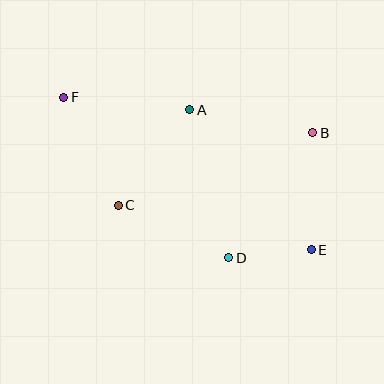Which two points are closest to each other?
Points D and E are closest to each other.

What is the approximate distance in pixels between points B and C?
The distance between B and C is approximately 207 pixels.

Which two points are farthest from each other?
Points E and F are farthest from each other.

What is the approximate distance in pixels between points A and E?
The distance between A and E is approximately 185 pixels.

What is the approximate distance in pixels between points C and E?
The distance between C and E is approximately 198 pixels.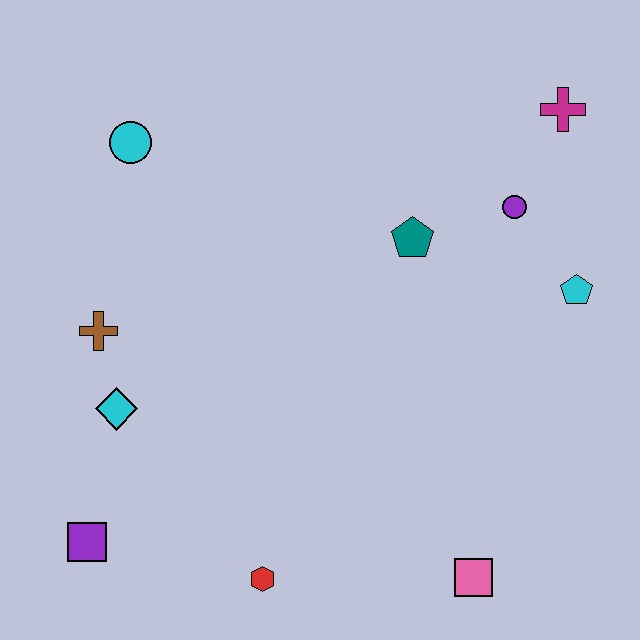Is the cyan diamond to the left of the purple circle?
Yes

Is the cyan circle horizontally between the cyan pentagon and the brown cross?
Yes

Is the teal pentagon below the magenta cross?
Yes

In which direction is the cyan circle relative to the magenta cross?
The cyan circle is to the left of the magenta cross.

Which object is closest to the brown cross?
The cyan diamond is closest to the brown cross.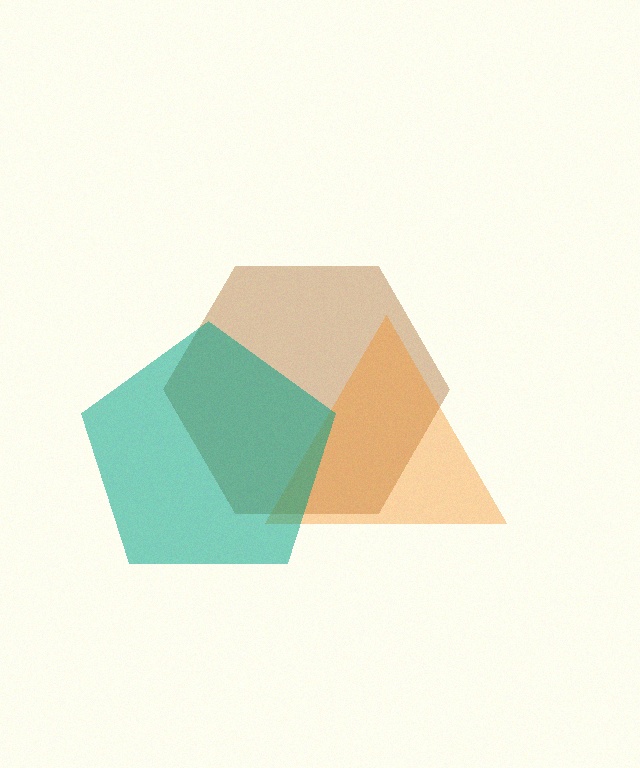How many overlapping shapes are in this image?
There are 3 overlapping shapes in the image.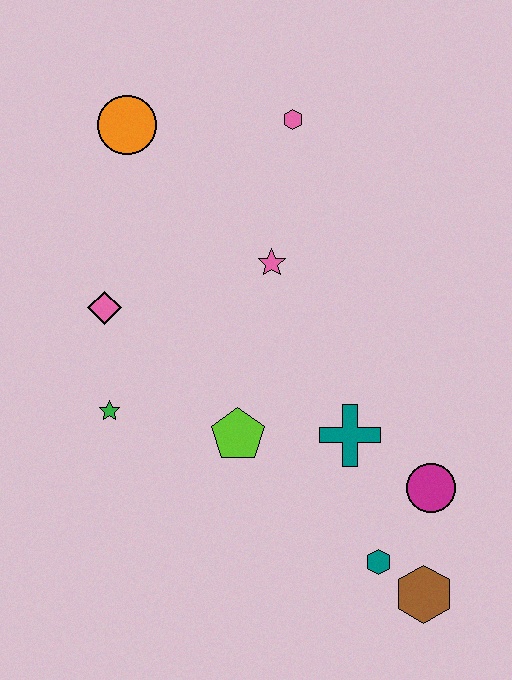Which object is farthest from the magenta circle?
The orange circle is farthest from the magenta circle.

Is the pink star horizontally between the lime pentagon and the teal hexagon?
Yes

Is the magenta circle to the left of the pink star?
No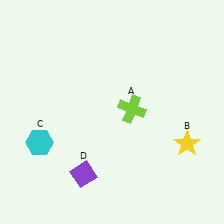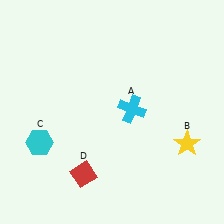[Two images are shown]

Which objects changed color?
A changed from lime to cyan. D changed from purple to red.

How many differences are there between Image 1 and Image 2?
There are 2 differences between the two images.